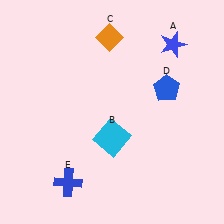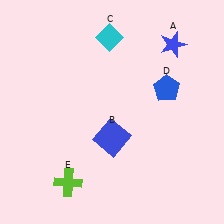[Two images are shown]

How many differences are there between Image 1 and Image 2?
There are 3 differences between the two images.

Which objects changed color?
B changed from cyan to blue. C changed from orange to cyan. E changed from blue to lime.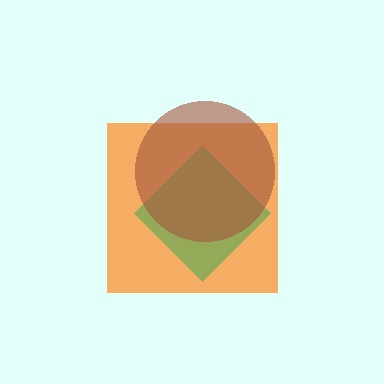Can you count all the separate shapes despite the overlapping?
Yes, there are 3 separate shapes.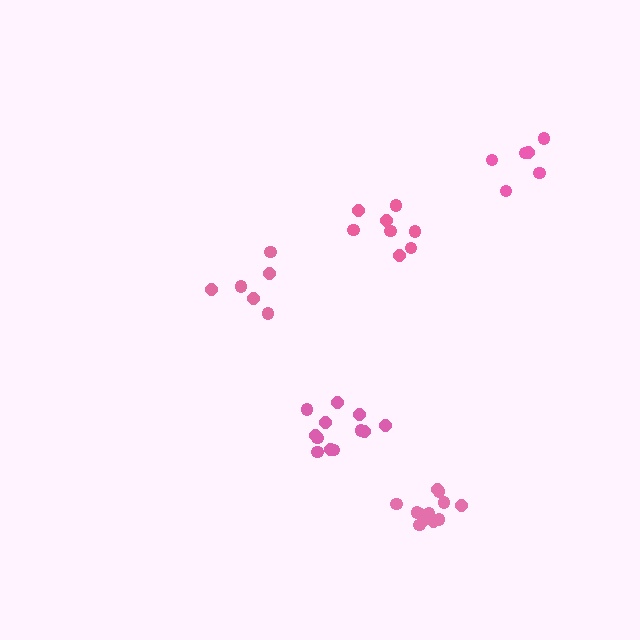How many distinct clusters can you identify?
There are 5 distinct clusters.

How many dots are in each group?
Group 1: 6 dots, Group 2: 12 dots, Group 3: 8 dots, Group 4: 12 dots, Group 5: 6 dots (44 total).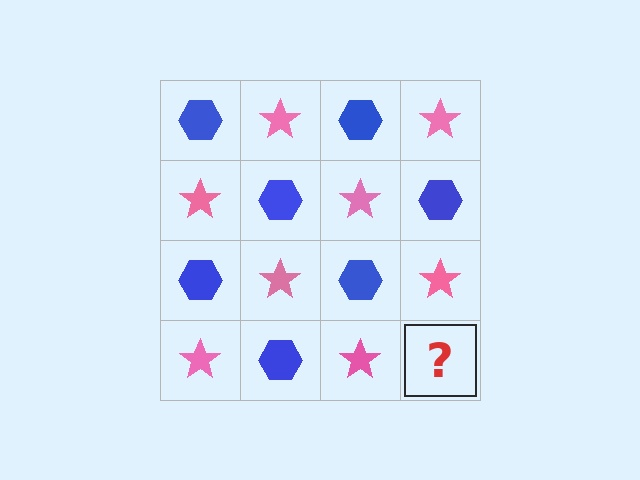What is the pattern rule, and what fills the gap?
The rule is that it alternates blue hexagon and pink star in a checkerboard pattern. The gap should be filled with a blue hexagon.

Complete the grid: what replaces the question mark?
The question mark should be replaced with a blue hexagon.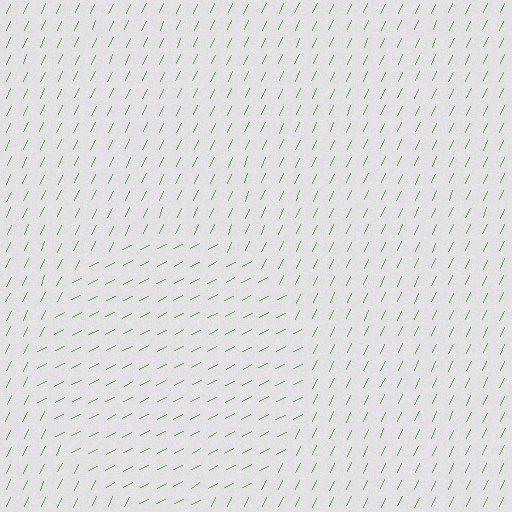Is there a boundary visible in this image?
Yes, there is a texture boundary formed by a change in line orientation.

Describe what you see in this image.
The image is filled with small lime line segments. A circle region in the image has lines oriented differently from the surrounding lines, creating a visible texture boundary.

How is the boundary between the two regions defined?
The boundary is defined purely by a change in line orientation (approximately 38 degrees difference). All lines are the same color and thickness.